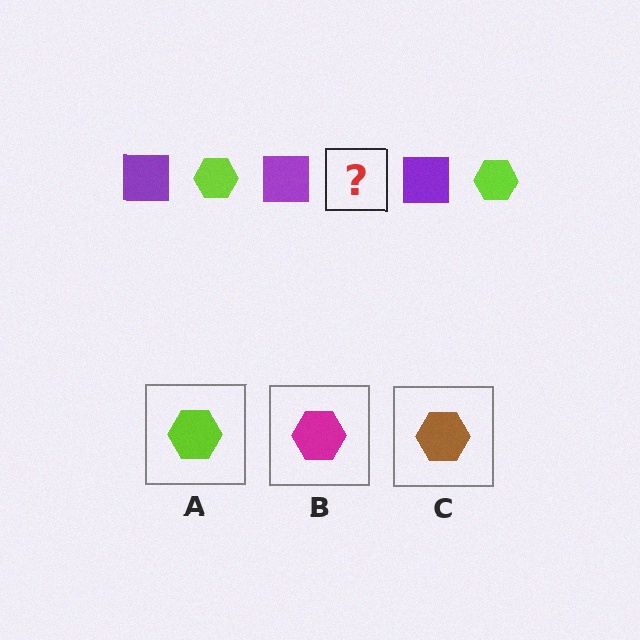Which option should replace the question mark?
Option A.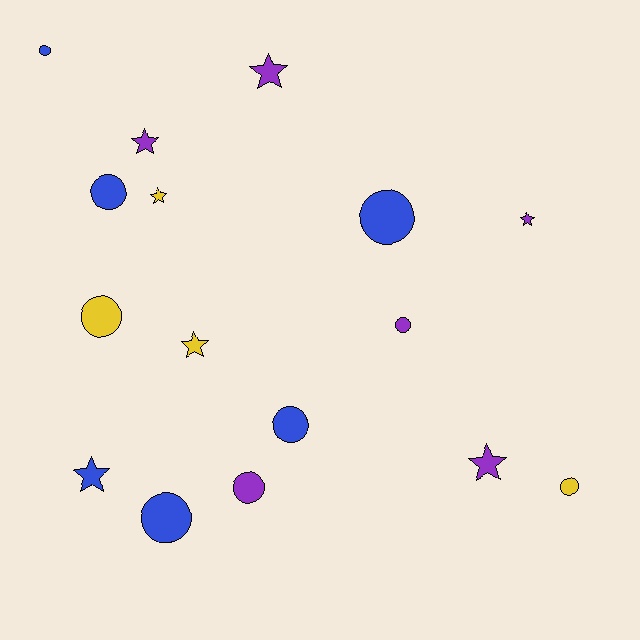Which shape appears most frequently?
Circle, with 9 objects.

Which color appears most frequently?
Blue, with 6 objects.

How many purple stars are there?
There are 4 purple stars.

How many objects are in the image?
There are 16 objects.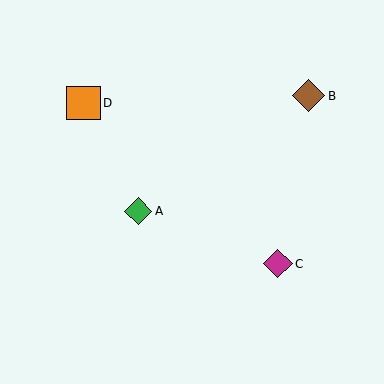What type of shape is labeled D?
Shape D is an orange square.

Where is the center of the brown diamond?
The center of the brown diamond is at (308, 96).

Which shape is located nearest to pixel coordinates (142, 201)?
The green diamond (labeled A) at (138, 211) is nearest to that location.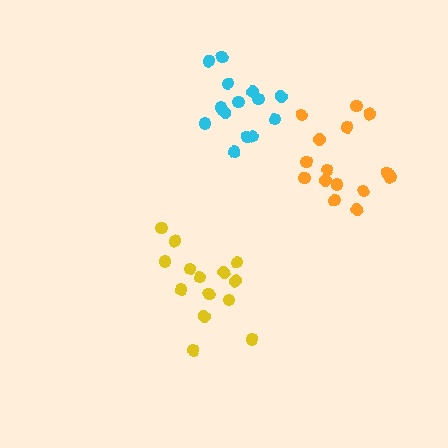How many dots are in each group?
Group 1: 14 dots, Group 2: 15 dots, Group 3: 14 dots (43 total).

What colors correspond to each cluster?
The clusters are colored: yellow, orange, cyan.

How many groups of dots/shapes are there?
There are 3 groups.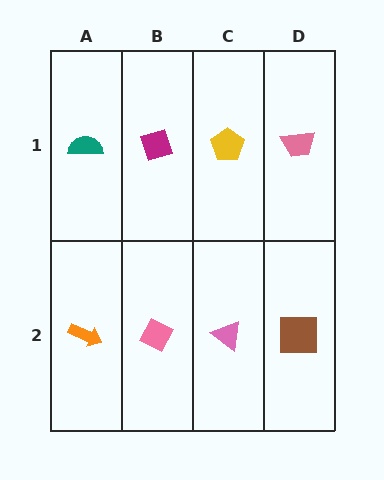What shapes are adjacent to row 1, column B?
A pink diamond (row 2, column B), a teal semicircle (row 1, column A), a yellow pentagon (row 1, column C).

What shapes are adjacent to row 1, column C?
A pink triangle (row 2, column C), a magenta diamond (row 1, column B), a pink trapezoid (row 1, column D).